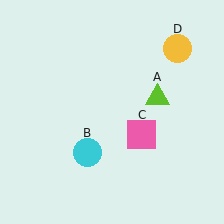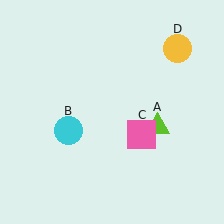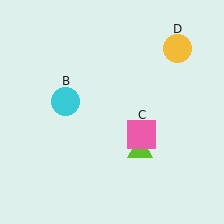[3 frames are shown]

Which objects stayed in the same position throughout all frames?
Pink square (object C) and yellow circle (object D) remained stationary.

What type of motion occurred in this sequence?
The lime triangle (object A), cyan circle (object B) rotated clockwise around the center of the scene.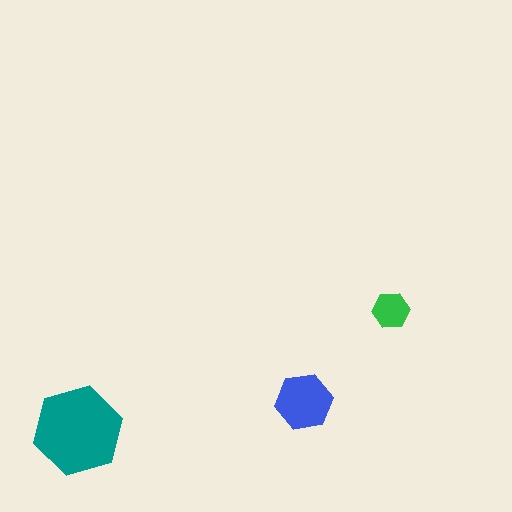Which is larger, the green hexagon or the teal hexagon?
The teal one.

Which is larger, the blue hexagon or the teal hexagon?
The teal one.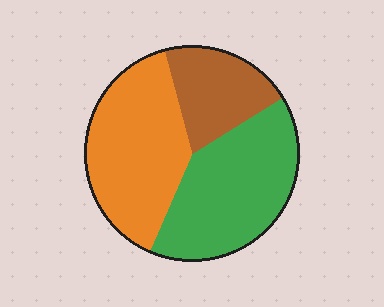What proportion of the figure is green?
Green takes up between a quarter and a half of the figure.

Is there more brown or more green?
Green.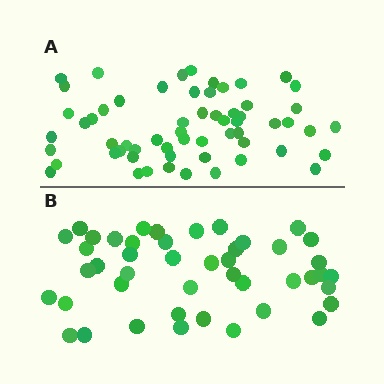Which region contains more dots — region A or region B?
Region A (the top region) has more dots.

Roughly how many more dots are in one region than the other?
Region A has approximately 15 more dots than region B.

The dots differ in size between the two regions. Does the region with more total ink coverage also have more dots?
No. Region B has more total ink coverage because its dots are larger, but region A actually contains more individual dots. Total area can be misleading — the number of items is what matters here.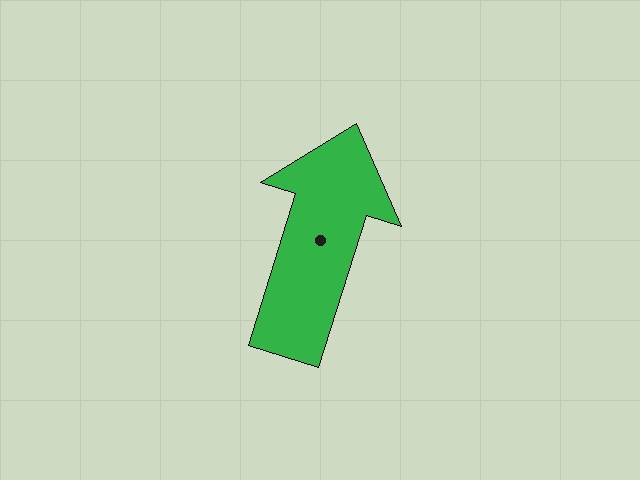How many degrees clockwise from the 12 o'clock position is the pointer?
Approximately 17 degrees.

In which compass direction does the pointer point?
North.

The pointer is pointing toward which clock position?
Roughly 1 o'clock.